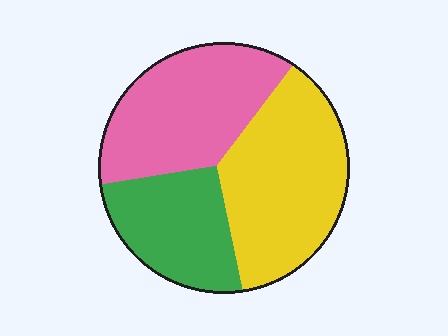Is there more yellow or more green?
Yellow.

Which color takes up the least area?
Green, at roughly 25%.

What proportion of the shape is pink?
Pink takes up about one third (1/3) of the shape.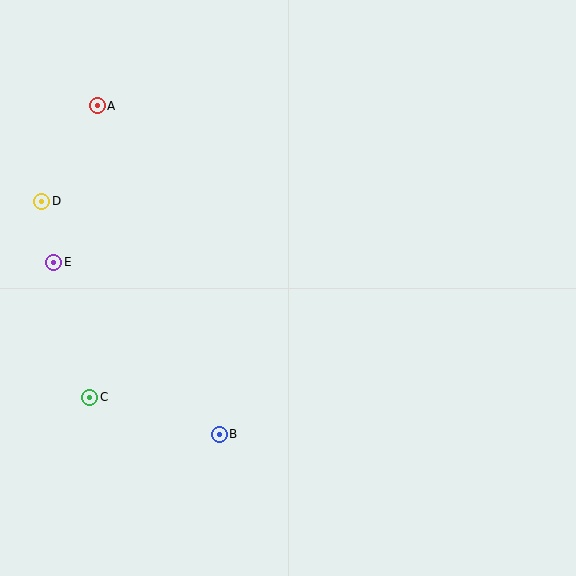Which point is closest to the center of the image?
Point B at (219, 434) is closest to the center.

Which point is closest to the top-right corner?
Point A is closest to the top-right corner.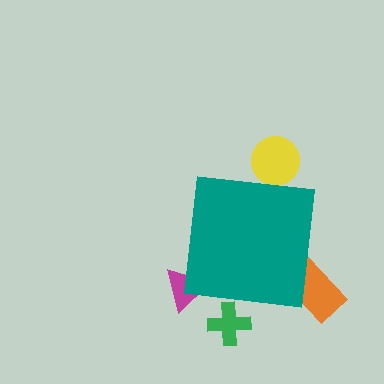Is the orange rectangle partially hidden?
Yes, the orange rectangle is partially hidden behind the teal square.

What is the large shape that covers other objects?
A teal square.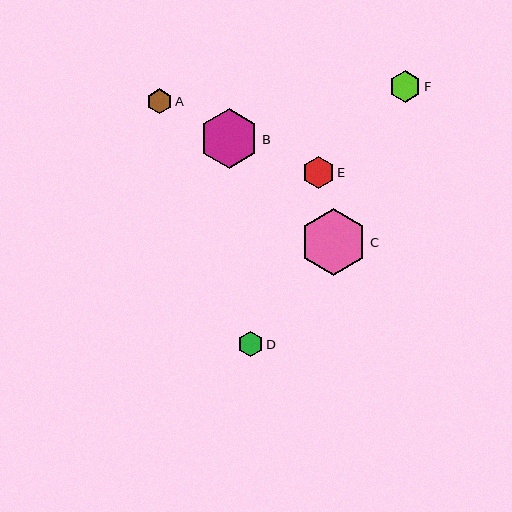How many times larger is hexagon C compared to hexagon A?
Hexagon C is approximately 2.6 times the size of hexagon A.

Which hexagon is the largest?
Hexagon C is the largest with a size of approximately 67 pixels.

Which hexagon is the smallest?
Hexagon A is the smallest with a size of approximately 25 pixels.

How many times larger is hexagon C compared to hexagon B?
Hexagon C is approximately 1.1 times the size of hexagon B.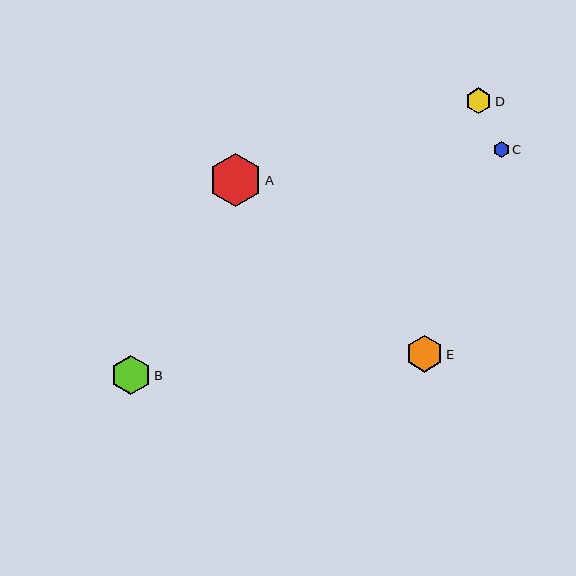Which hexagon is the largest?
Hexagon A is the largest with a size of approximately 52 pixels.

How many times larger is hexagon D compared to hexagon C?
Hexagon D is approximately 1.6 times the size of hexagon C.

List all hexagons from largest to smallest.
From largest to smallest: A, B, E, D, C.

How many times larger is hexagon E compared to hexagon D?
Hexagon E is approximately 1.4 times the size of hexagon D.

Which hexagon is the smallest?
Hexagon C is the smallest with a size of approximately 16 pixels.